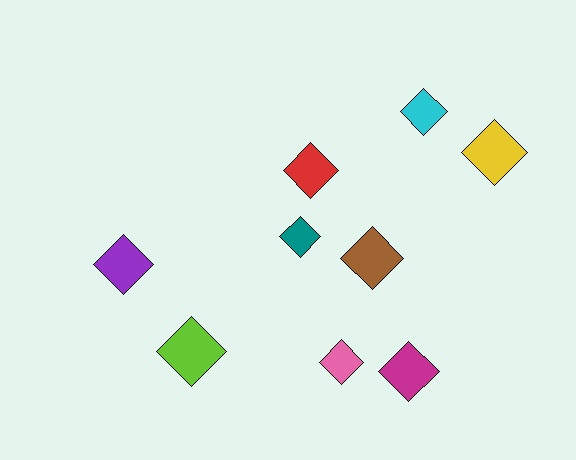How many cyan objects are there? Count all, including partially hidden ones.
There is 1 cyan object.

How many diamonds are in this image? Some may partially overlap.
There are 9 diamonds.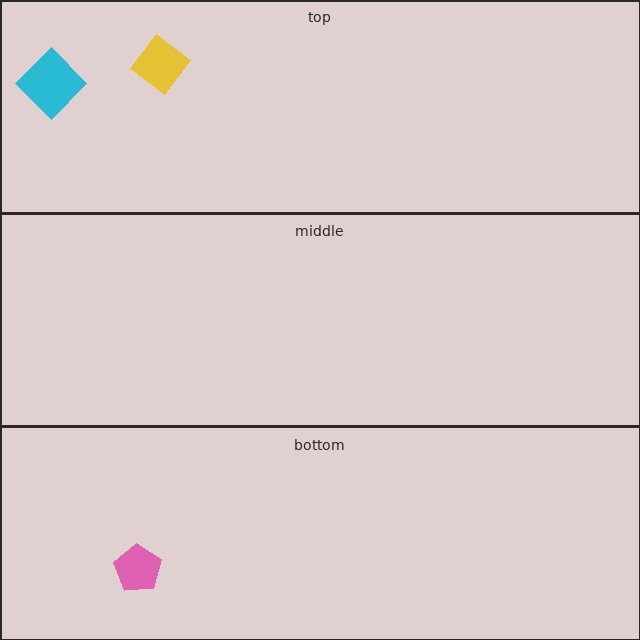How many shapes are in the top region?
2.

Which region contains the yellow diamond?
The top region.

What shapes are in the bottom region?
The pink pentagon.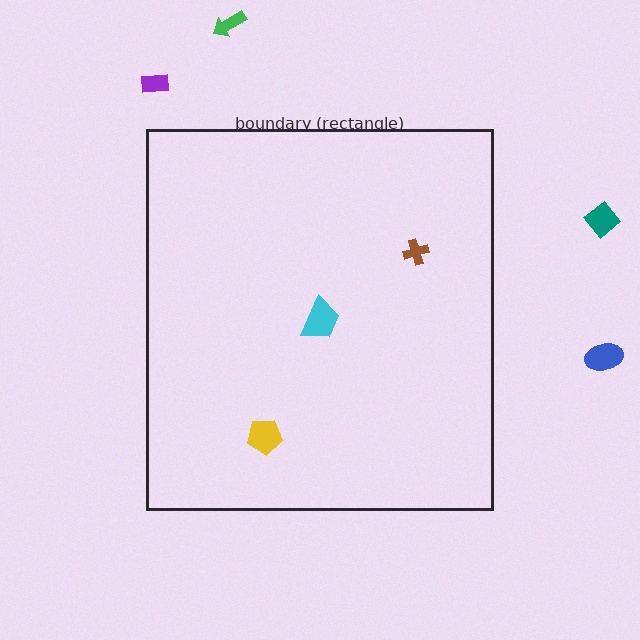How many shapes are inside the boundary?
3 inside, 4 outside.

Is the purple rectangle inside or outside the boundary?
Outside.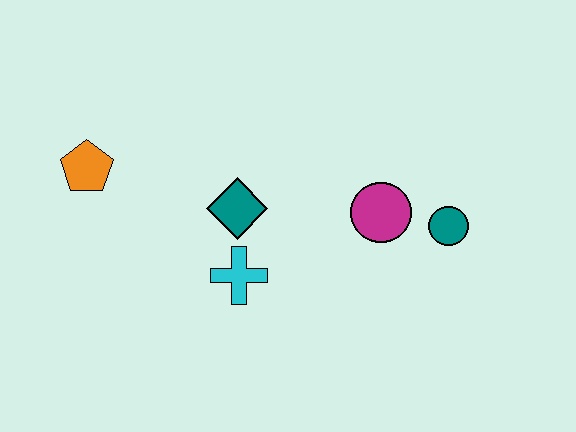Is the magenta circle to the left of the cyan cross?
No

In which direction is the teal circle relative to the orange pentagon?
The teal circle is to the right of the orange pentagon.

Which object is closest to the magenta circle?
The teal circle is closest to the magenta circle.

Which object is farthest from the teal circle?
The orange pentagon is farthest from the teal circle.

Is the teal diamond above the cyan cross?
Yes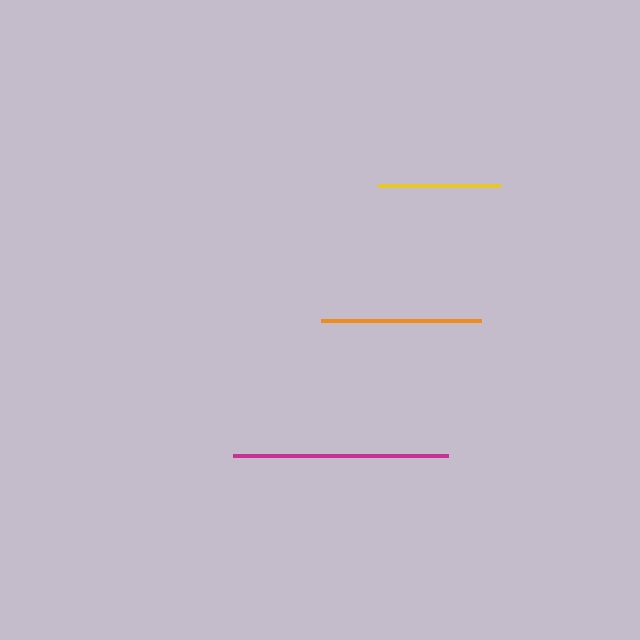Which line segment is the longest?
The magenta line is the longest at approximately 214 pixels.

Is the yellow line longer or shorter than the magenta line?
The magenta line is longer than the yellow line.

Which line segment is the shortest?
The yellow line is the shortest at approximately 122 pixels.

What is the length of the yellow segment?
The yellow segment is approximately 122 pixels long.